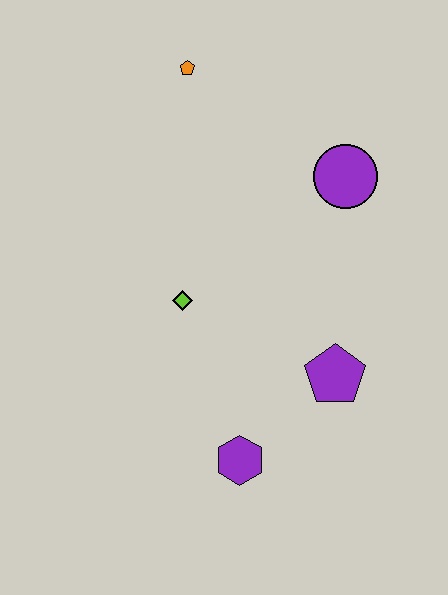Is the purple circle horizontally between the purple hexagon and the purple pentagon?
No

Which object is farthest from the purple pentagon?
The orange pentagon is farthest from the purple pentagon.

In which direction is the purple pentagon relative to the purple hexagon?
The purple pentagon is to the right of the purple hexagon.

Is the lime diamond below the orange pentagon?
Yes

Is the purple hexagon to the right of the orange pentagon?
Yes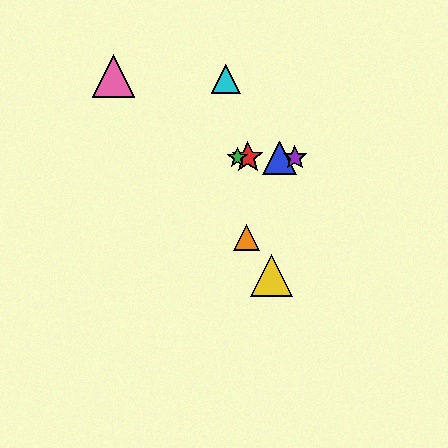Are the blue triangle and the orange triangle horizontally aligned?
No, the blue triangle is at y≈158 and the orange triangle is at y≈238.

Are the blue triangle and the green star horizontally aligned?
Yes, both are at y≈158.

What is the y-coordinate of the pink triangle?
The pink triangle is at y≈76.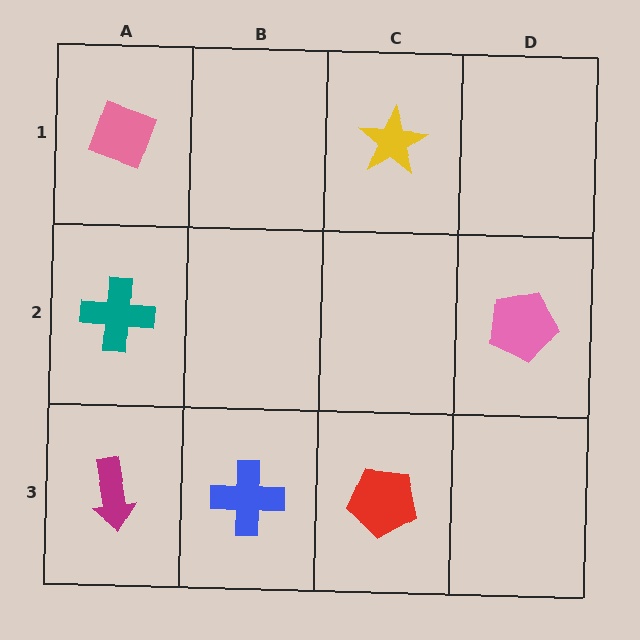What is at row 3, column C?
A red pentagon.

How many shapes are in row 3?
3 shapes.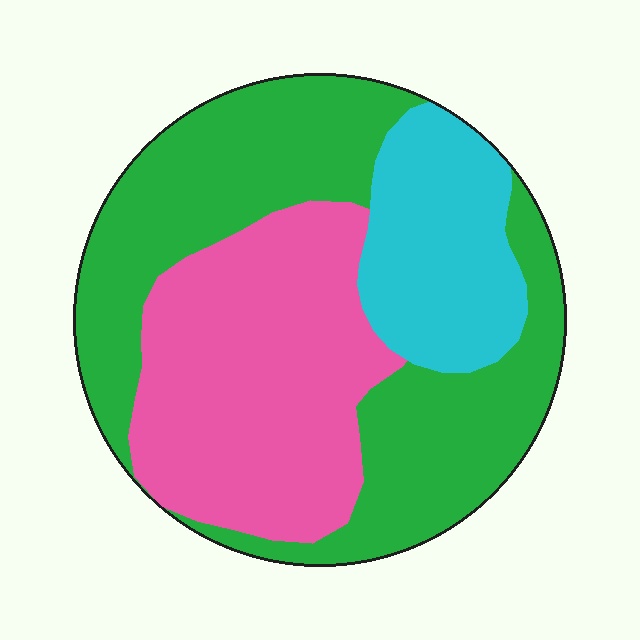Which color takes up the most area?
Green, at roughly 45%.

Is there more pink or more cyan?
Pink.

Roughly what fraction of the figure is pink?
Pink covers about 35% of the figure.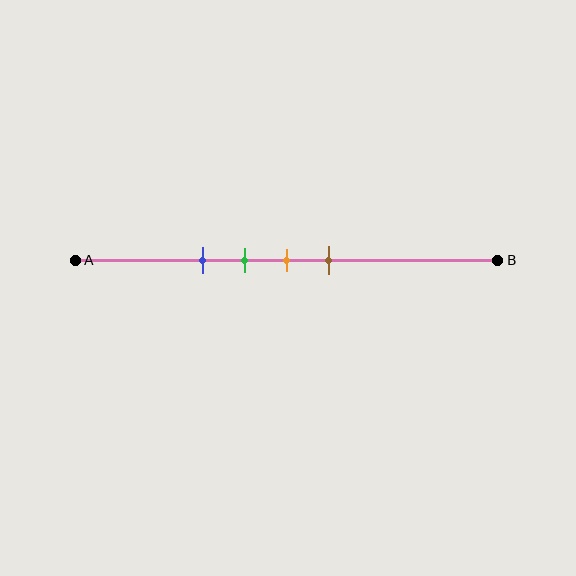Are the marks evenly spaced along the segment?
Yes, the marks are approximately evenly spaced.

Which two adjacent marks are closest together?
The green and orange marks are the closest adjacent pair.